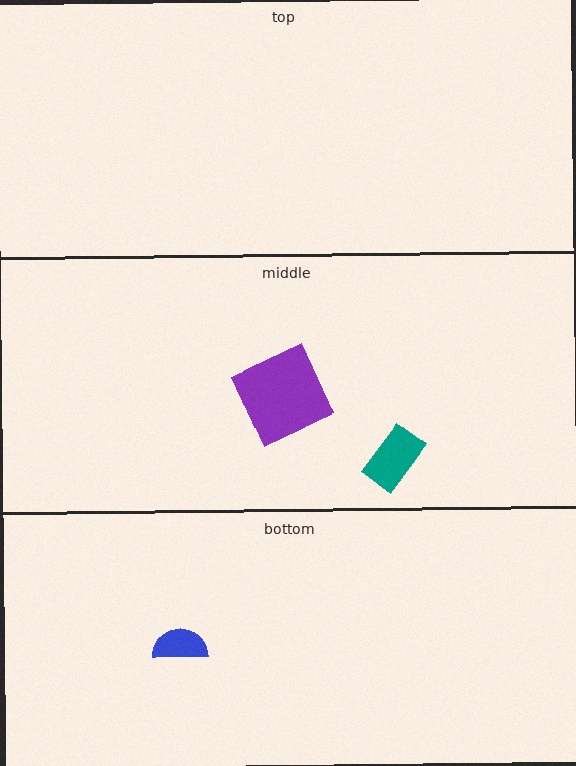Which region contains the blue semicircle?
The bottom region.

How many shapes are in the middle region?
2.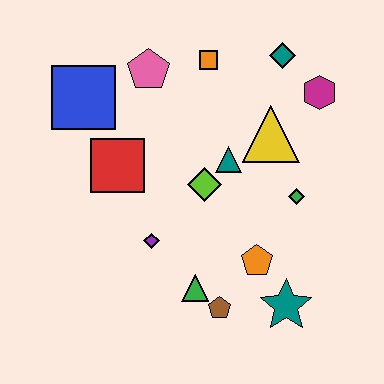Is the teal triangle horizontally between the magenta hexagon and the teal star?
No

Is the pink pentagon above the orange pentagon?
Yes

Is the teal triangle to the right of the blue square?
Yes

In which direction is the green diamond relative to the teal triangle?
The green diamond is to the right of the teal triangle.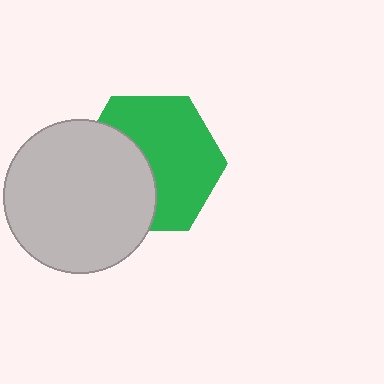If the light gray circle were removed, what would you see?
You would see the complete green hexagon.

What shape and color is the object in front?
The object in front is a light gray circle.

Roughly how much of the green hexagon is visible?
About half of it is visible (roughly 61%).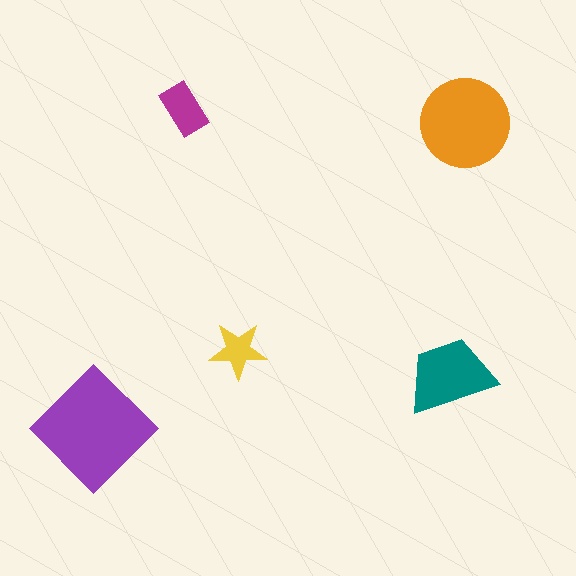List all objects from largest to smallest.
The purple diamond, the orange circle, the teal trapezoid, the magenta rectangle, the yellow star.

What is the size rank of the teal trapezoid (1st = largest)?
3rd.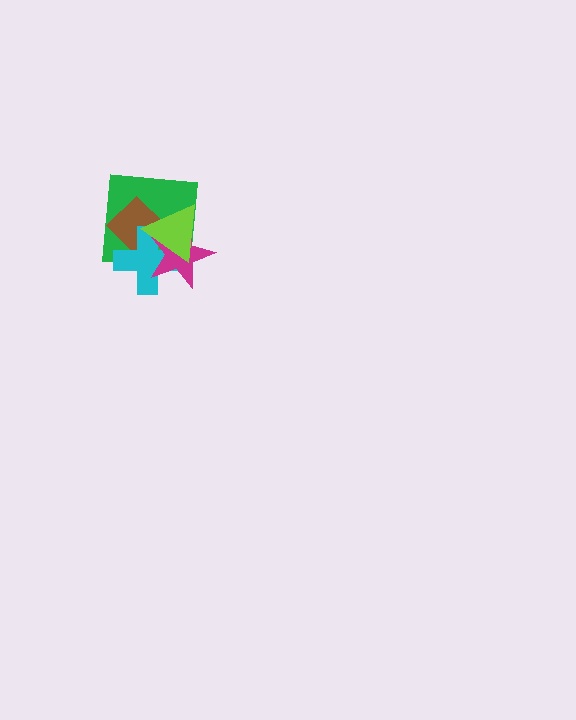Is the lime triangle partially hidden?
No, no other shape covers it.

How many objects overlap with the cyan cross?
4 objects overlap with the cyan cross.